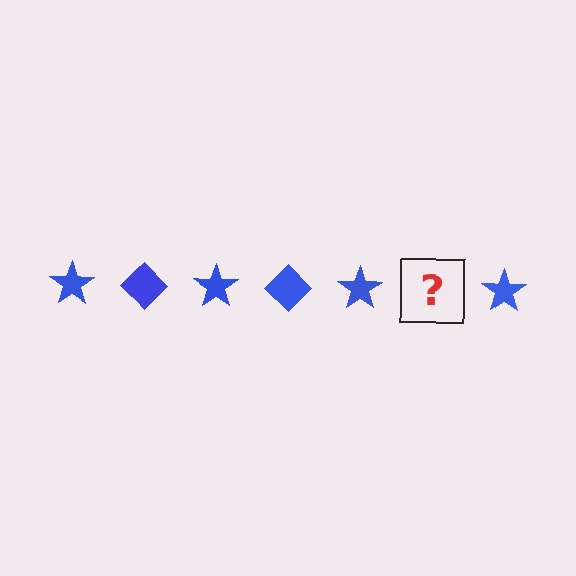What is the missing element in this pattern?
The missing element is a blue diamond.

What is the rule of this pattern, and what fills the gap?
The rule is that the pattern cycles through star, diamond shapes in blue. The gap should be filled with a blue diamond.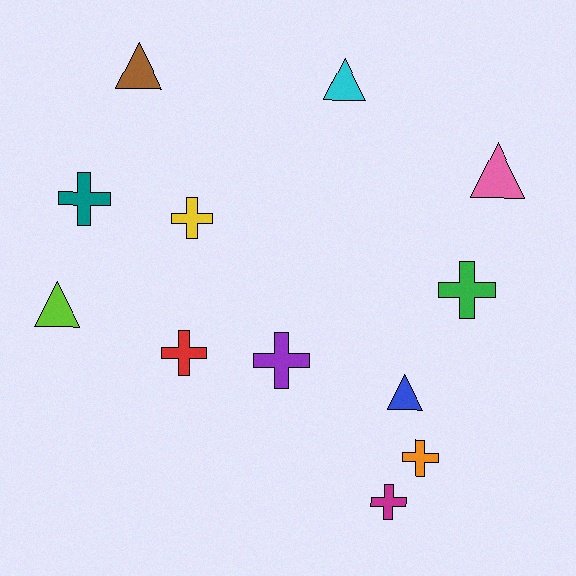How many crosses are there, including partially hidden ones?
There are 7 crosses.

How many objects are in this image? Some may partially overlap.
There are 12 objects.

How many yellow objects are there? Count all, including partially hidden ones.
There is 1 yellow object.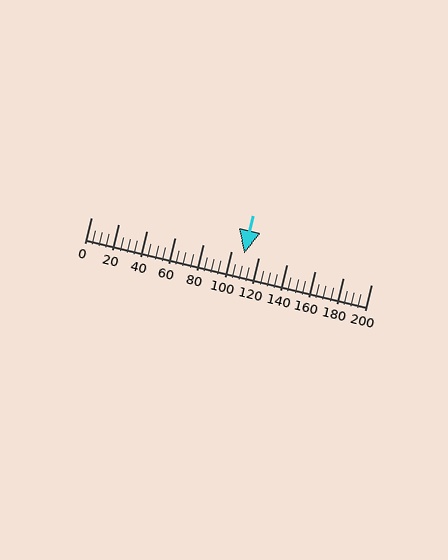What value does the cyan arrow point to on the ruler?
The cyan arrow points to approximately 109.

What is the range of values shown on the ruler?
The ruler shows values from 0 to 200.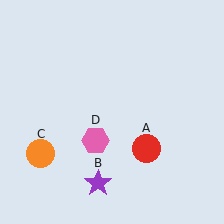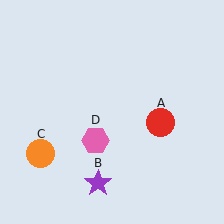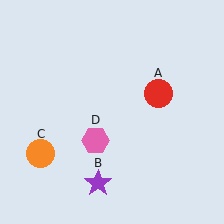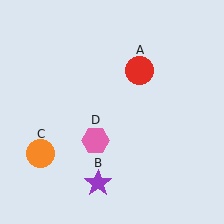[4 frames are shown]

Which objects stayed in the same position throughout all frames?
Purple star (object B) and orange circle (object C) and pink hexagon (object D) remained stationary.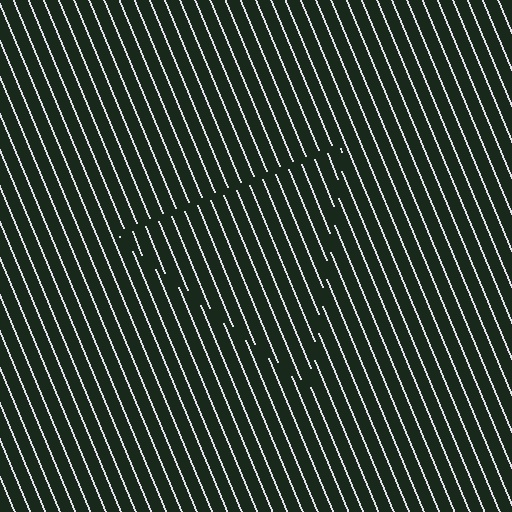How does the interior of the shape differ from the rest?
The interior of the shape contains the same grating, shifted by half a period — the contour is defined by the phase discontinuity where line-ends from the inner and outer gratings abut.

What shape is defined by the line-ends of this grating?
An illusory triangle. The interior of the shape contains the same grating, shifted by half a period — the contour is defined by the phase discontinuity where line-ends from the inner and outer gratings abut.